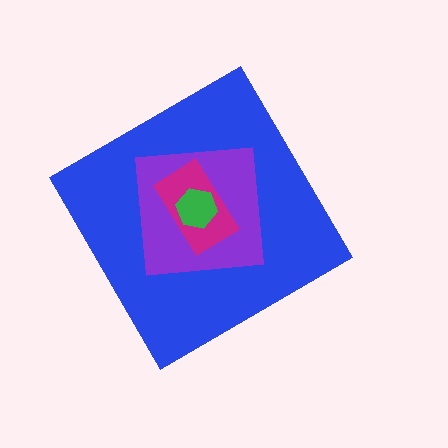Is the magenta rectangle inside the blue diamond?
Yes.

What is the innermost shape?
The green hexagon.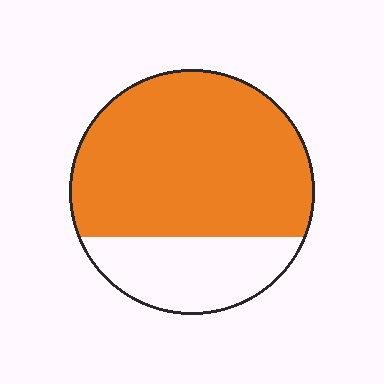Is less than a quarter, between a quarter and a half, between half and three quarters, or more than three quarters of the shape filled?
Between half and three quarters.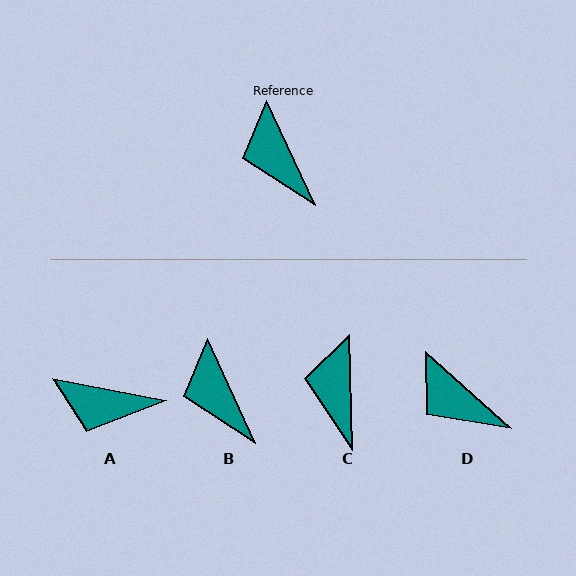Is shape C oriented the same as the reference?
No, it is off by about 24 degrees.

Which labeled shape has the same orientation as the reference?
B.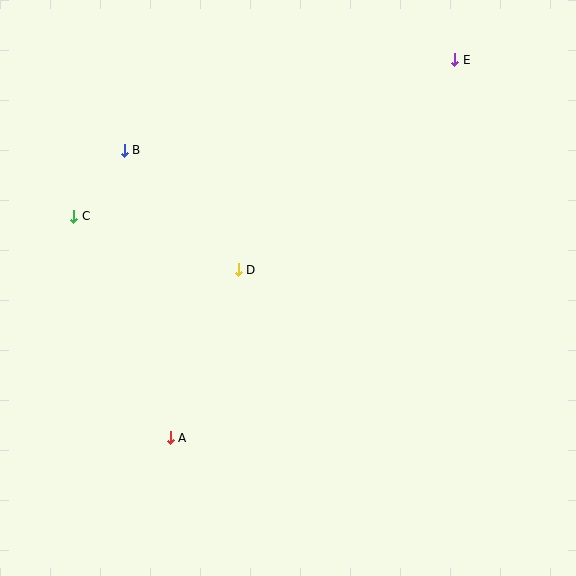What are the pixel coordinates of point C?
Point C is at (74, 216).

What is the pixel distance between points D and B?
The distance between D and B is 165 pixels.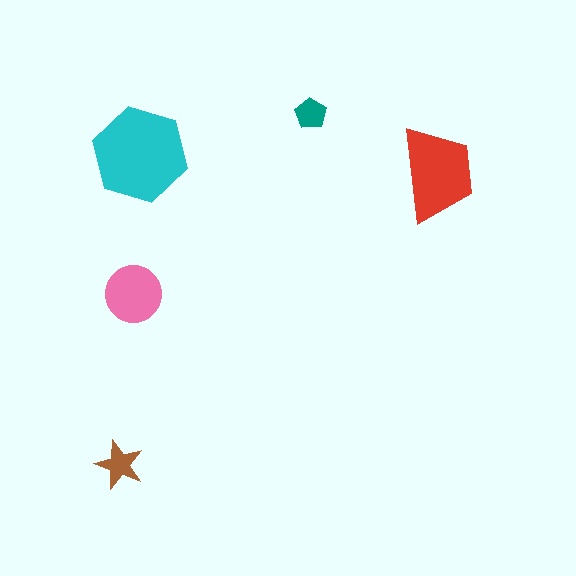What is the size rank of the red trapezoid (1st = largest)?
2nd.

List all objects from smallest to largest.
The teal pentagon, the brown star, the pink circle, the red trapezoid, the cyan hexagon.